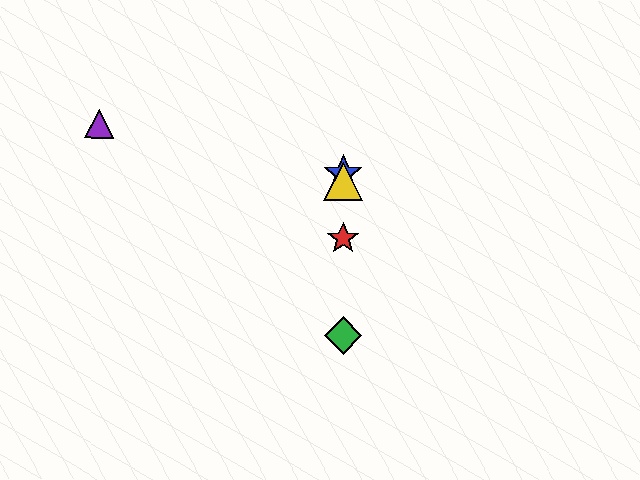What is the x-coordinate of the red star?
The red star is at x≈343.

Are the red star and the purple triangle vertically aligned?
No, the red star is at x≈343 and the purple triangle is at x≈99.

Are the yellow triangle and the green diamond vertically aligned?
Yes, both are at x≈343.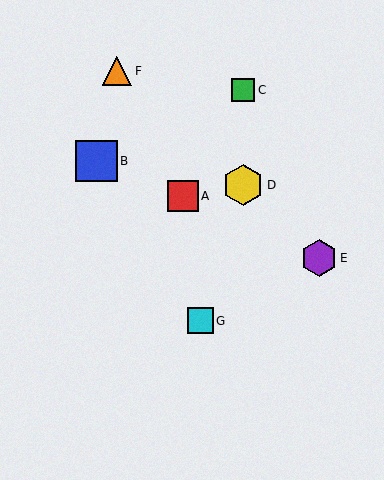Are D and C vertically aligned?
Yes, both are at x≈243.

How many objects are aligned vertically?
2 objects (C, D) are aligned vertically.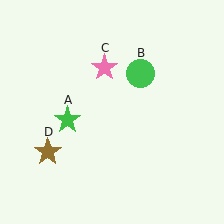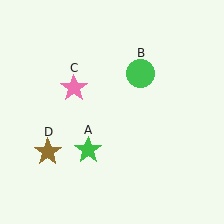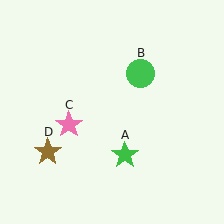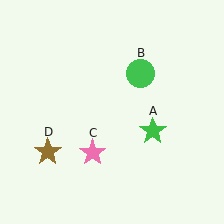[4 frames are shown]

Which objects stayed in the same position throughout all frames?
Green circle (object B) and brown star (object D) remained stationary.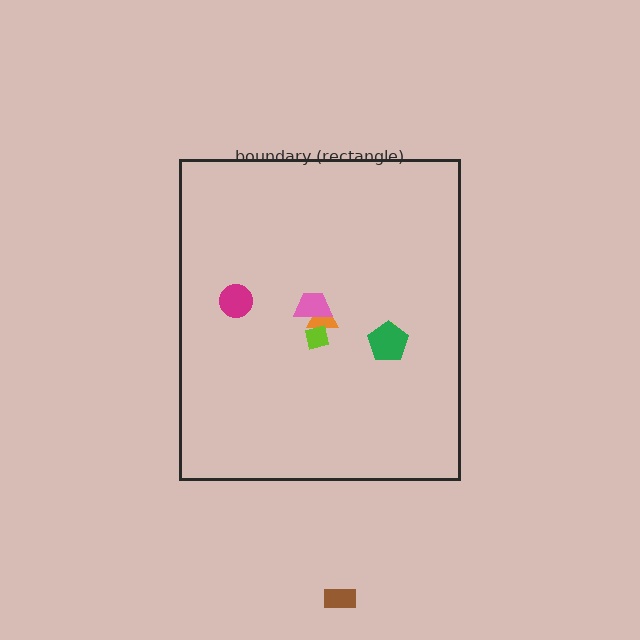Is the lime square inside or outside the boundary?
Inside.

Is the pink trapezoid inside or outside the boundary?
Inside.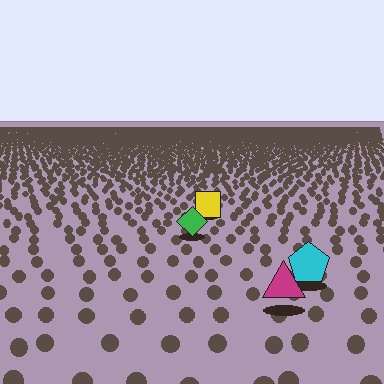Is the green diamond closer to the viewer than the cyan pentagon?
No. The cyan pentagon is closer — you can tell from the texture gradient: the ground texture is coarser near it.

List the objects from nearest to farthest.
From nearest to farthest: the magenta triangle, the cyan pentagon, the green diamond, the yellow square.